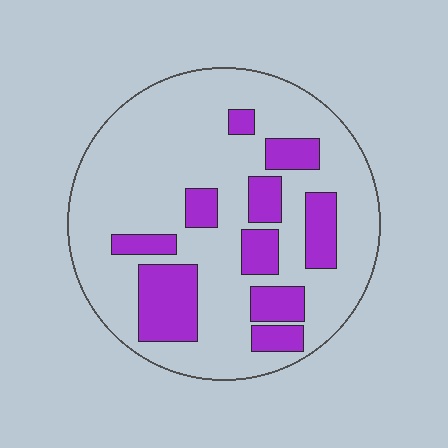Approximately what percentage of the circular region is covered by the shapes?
Approximately 25%.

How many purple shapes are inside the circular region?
10.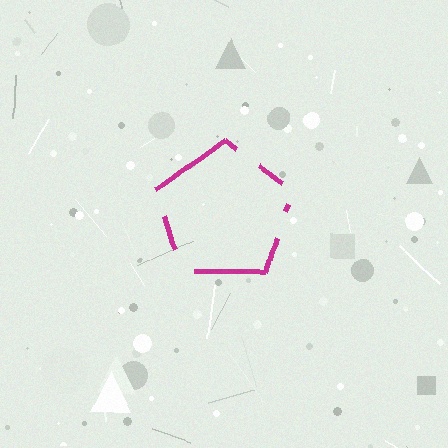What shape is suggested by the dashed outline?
The dashed outline suggests a pentagon.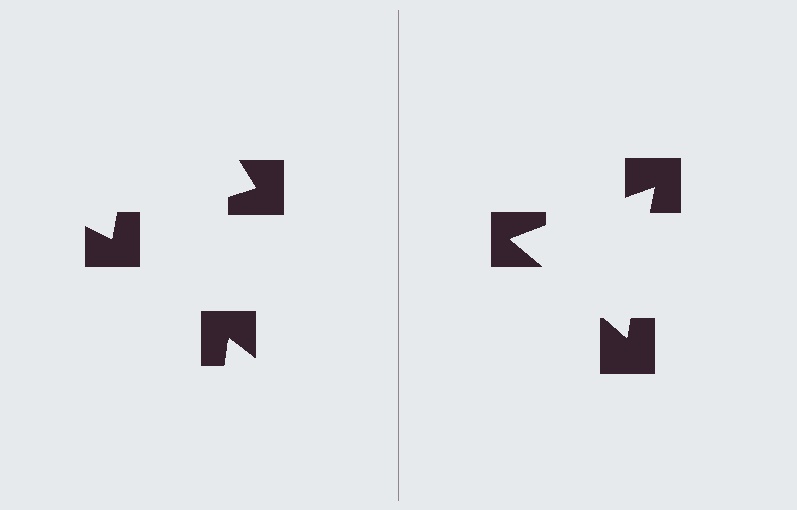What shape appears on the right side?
An illusory triangle.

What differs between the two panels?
The notched squares are positioned identically on both sides; only the wedge orientations differ. On the right they align to a triangle; on the left they are misaligned.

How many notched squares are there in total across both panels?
6 — 3 on each side.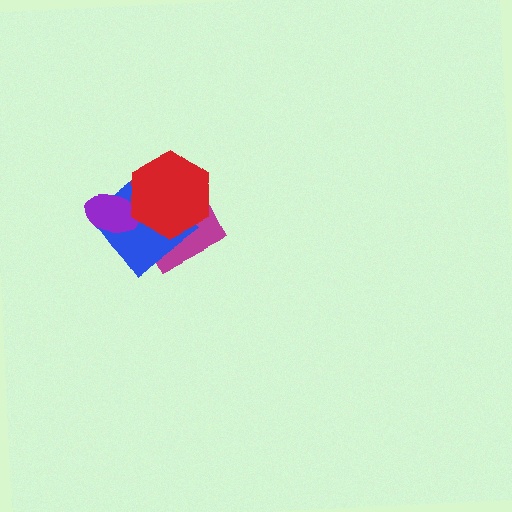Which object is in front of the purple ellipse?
The red hexagon is in front of the purple ellipse.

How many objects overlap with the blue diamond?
3 objects overlap with the blue diamond.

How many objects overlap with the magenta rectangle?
2 objects overlap with the magenta rectangle.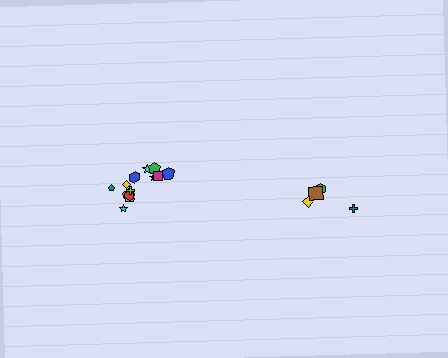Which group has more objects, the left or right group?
The left group.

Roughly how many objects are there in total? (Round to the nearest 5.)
Roughly 15 objects in total.